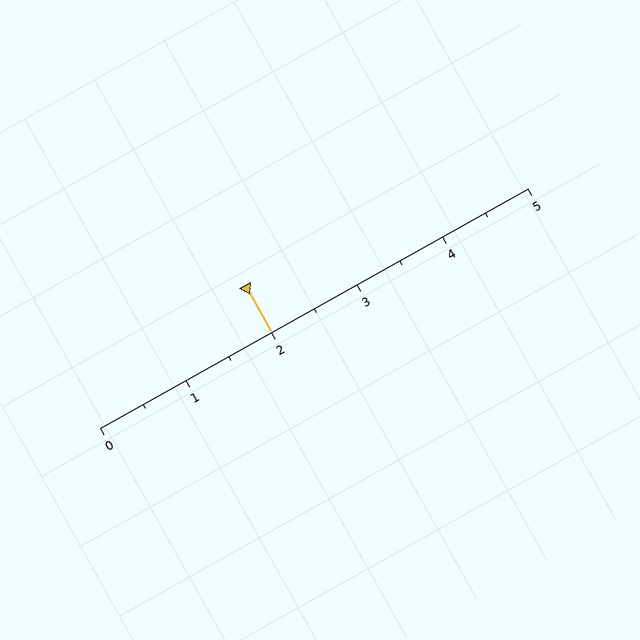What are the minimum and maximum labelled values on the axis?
The axis runs from 0 to 5.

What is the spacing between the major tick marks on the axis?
The major ticks are spaced 1 apart.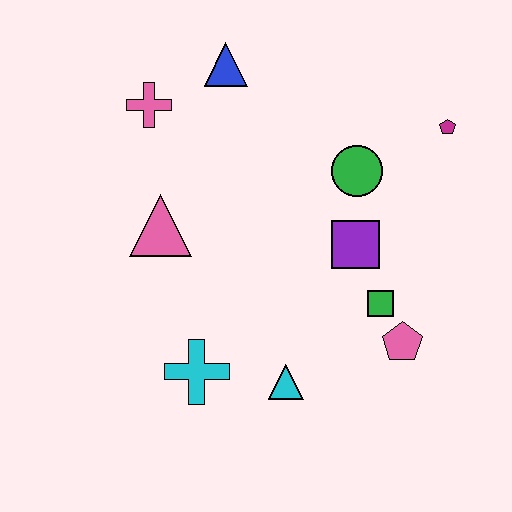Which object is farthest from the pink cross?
The pink pentagon is farthest from the pink cross.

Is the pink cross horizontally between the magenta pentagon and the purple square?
No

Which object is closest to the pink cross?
The blue triangle is closest to the pink cross.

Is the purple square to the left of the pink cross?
No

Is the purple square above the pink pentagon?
Yes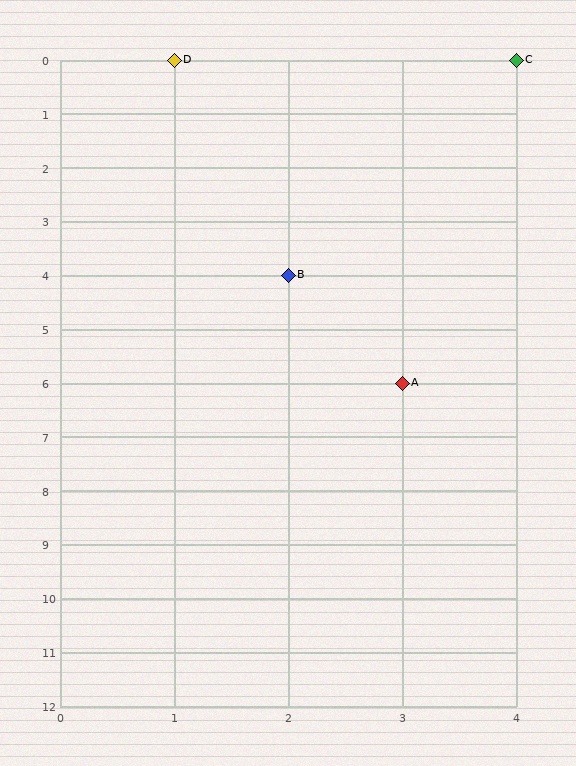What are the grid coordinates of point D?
Point D is at grid coordinates (1, 0).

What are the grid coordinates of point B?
Point B is at grid coordinates (2, 4).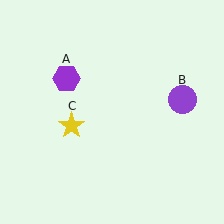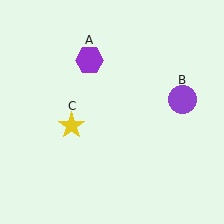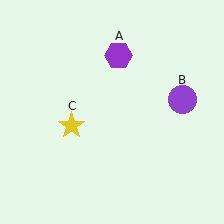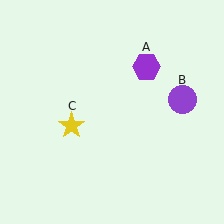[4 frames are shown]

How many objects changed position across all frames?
1 object changed position: purple hexagon (object A).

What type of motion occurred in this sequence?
The purple hexagon (object A) rotated clockwise around the center of the scene.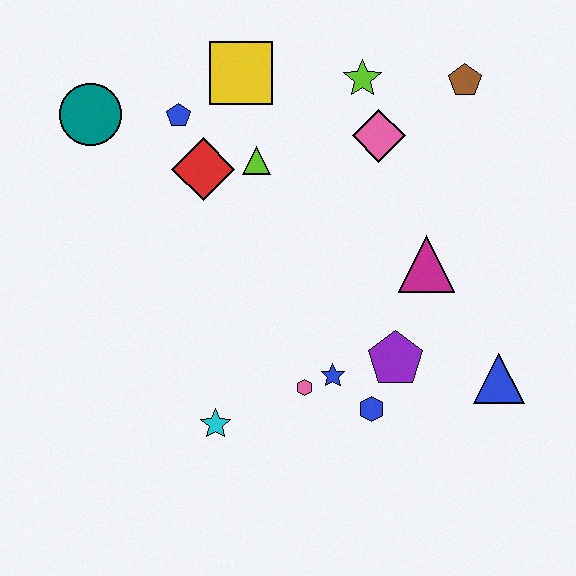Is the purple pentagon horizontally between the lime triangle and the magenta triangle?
Yes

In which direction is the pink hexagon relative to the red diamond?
The pink hexagon is below the red diamond.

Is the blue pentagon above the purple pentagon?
Yes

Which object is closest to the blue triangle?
The purple pentagon is closest to the blue triangle.